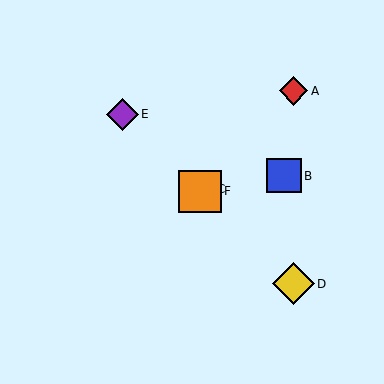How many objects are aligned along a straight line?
4 objects (C, D, E, F) are aligned along a straight line.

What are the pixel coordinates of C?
Object C is at (198, 189).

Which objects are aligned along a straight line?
Objects C, D, E, F are aligned along a straight line.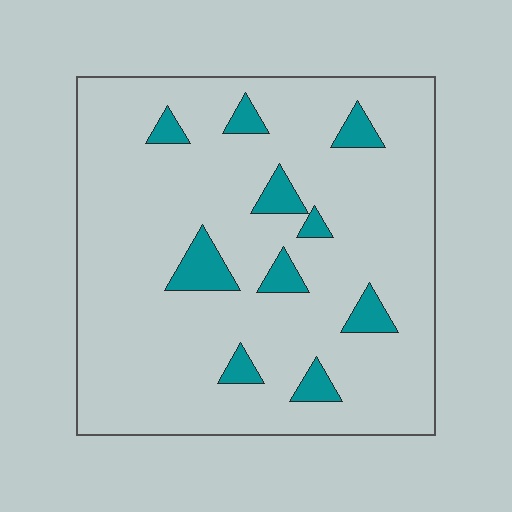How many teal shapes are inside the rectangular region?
10.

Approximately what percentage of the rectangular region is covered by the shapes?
Approximately 10%.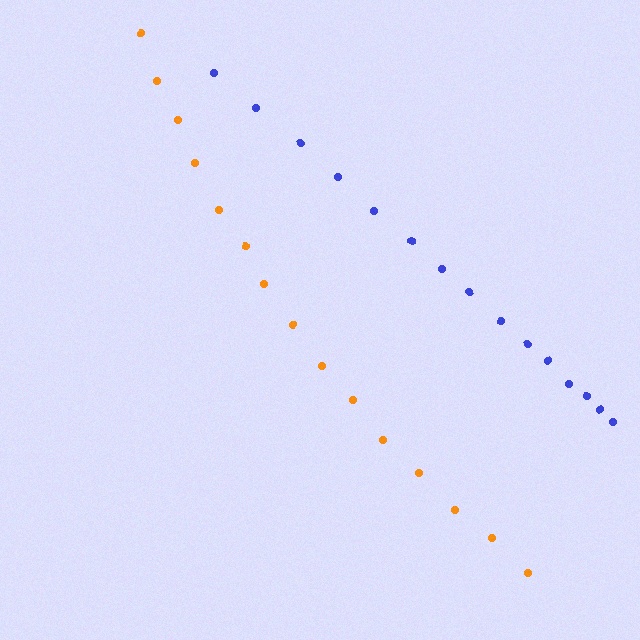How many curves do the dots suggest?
There are 2 distinct paths.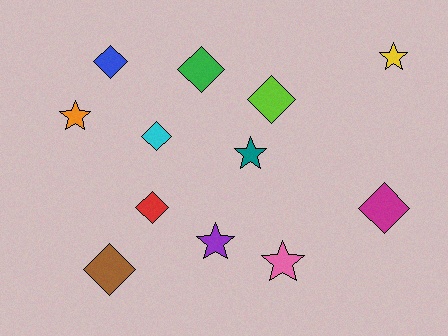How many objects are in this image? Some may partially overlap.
There are 12 objects.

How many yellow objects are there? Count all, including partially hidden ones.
There is 1 yellow object.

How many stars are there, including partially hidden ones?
There are 5 stars.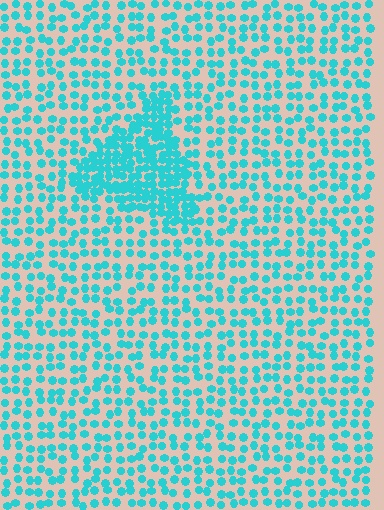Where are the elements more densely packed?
The elements are more densely packed inside the triangle boundary.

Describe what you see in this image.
The image contains small cyan elements arranged at two different densities. A triangle-shaped region is visible where the elements are more densely packed than the surrounding area.